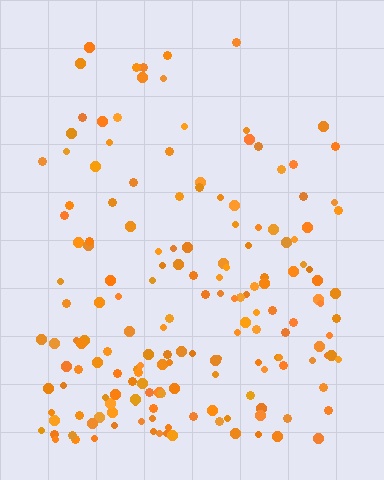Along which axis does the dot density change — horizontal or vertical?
Vertical.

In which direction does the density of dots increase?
From top to bottom, with the bottom side densest.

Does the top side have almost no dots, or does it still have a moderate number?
Still a moderate number, just noticeably fewer than the bottom.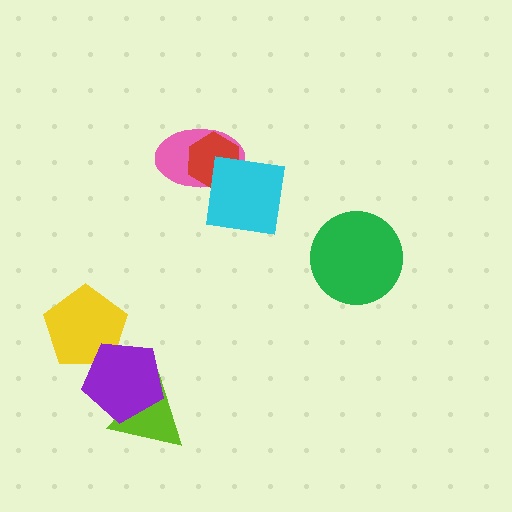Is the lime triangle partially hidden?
Yes, it is partially covered by another shape.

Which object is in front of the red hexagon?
The cyan square is in front of the red hexagon.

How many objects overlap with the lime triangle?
1 object overlaps with the lime triangle.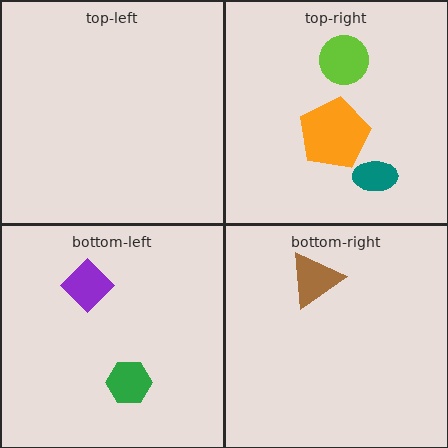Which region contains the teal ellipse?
The top-right region.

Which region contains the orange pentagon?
The top-right region.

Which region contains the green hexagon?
The bottom-left region.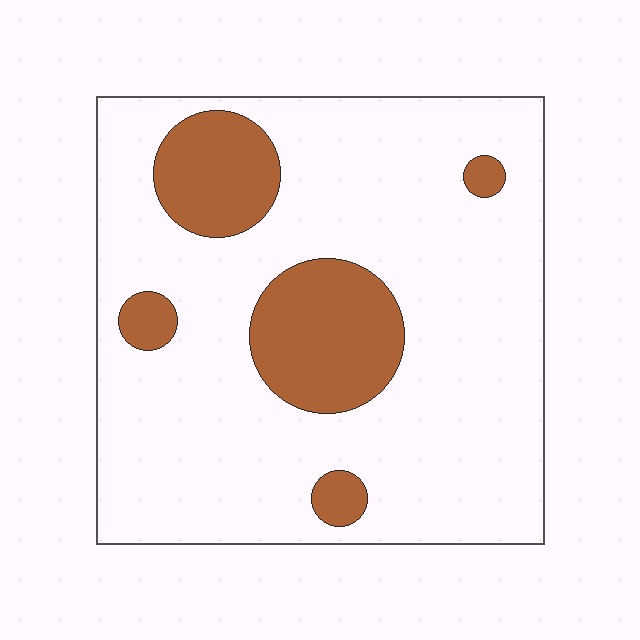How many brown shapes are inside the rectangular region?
5.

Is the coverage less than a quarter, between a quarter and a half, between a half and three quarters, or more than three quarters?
Less than a quarter.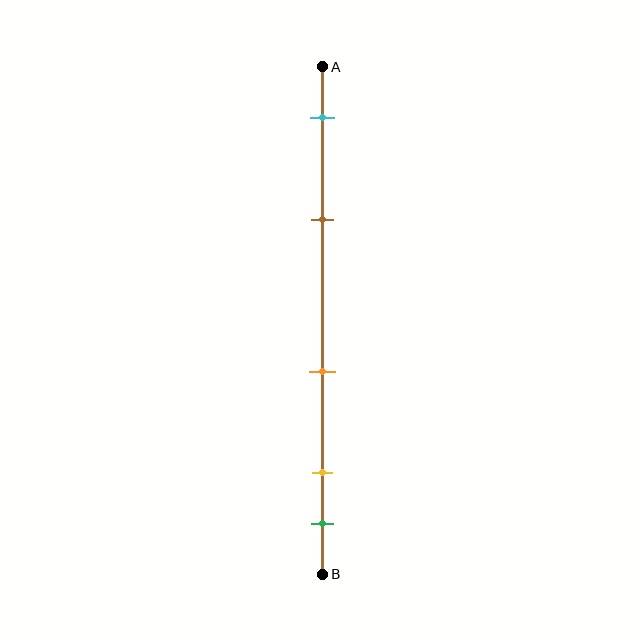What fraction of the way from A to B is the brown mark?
The brown mark is approximately 30% (0.3) of the way from A to B.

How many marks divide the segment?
There are 5 marks dividing the segment.